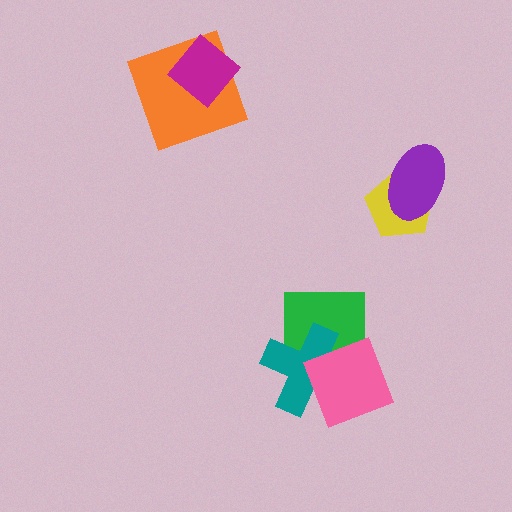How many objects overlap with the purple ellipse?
1 object overlaps with the purple ellipse.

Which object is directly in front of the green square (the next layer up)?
The teal cross is directly in front of the green square.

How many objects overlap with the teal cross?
2 objects overlap with the teal cross.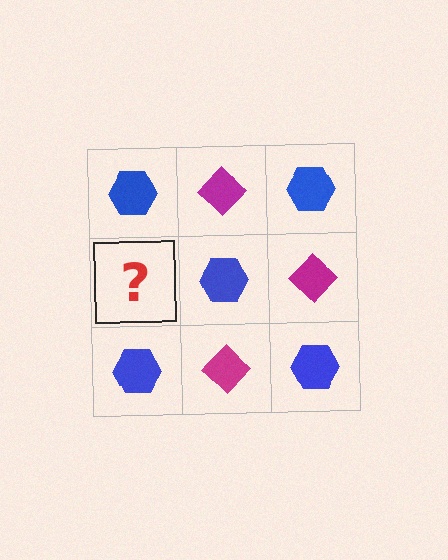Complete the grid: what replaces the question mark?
The question mark should be replaced with a magenta diamond.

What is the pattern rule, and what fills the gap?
The rule is that it alternates blue hexagon and magenta diamond in a checkerboard pattern. The gap should be filled with a magenta diamond.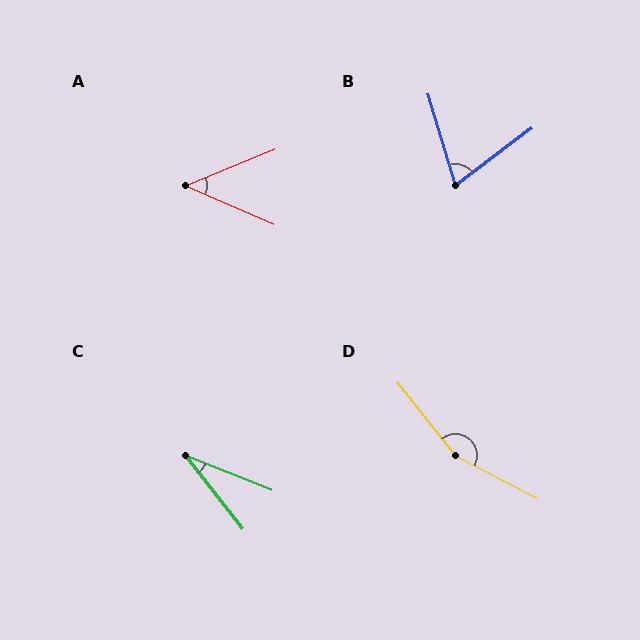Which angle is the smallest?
C, at approximately 31 degrees.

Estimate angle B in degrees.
Approximately 70 degrees.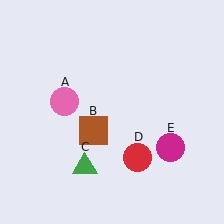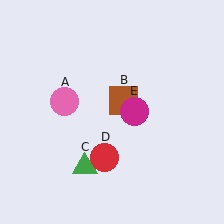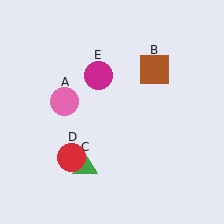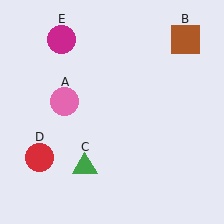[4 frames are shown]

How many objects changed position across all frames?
3 objects changed position: brown square (object B), red circle (object D), magenta circle (object E).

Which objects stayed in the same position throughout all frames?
Pink circle (object A) and green triangle (object C) remained stationary.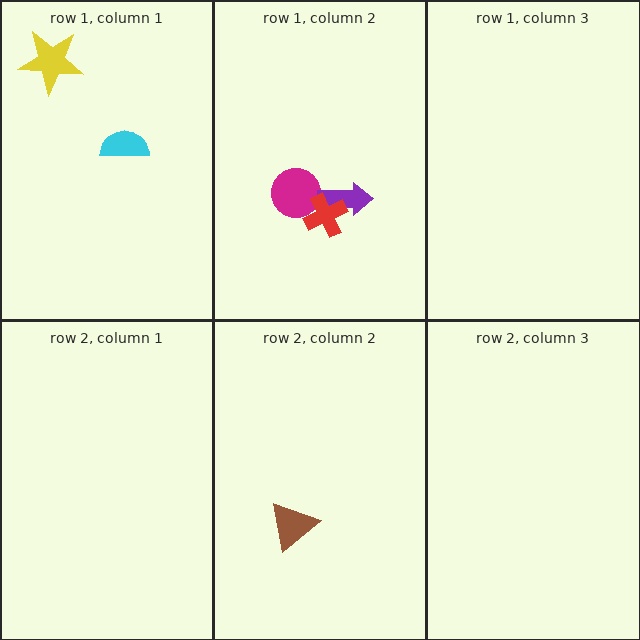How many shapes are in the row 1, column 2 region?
3.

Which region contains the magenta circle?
The row 1, column 2 region.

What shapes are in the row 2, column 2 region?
The brown triangle.